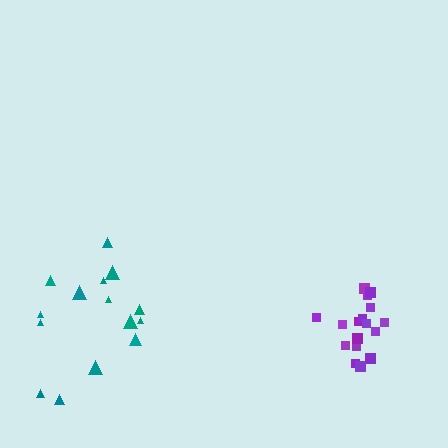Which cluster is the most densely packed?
Purple.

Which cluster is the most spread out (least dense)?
Teal.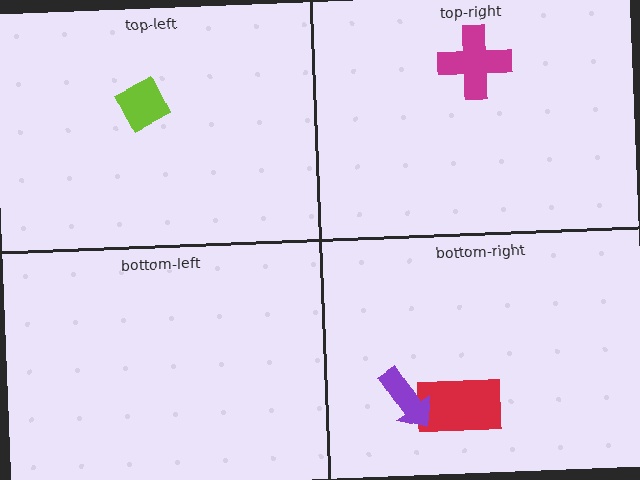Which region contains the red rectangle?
The bottom-right region.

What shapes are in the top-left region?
The lime diamond.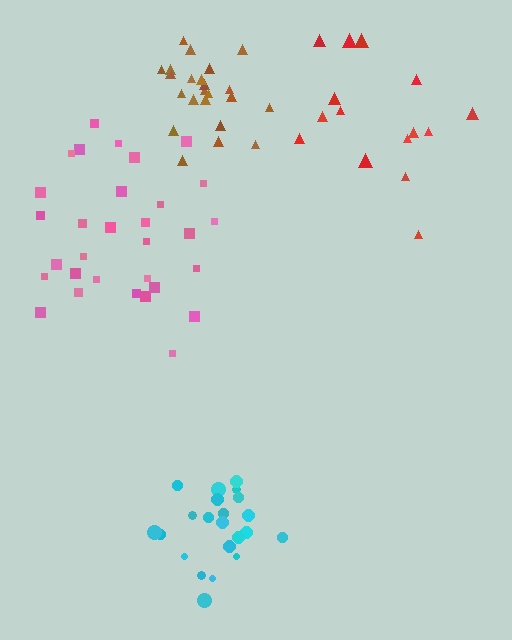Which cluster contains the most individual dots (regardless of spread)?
Pink (31).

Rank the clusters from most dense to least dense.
brown, cyan, pink, red.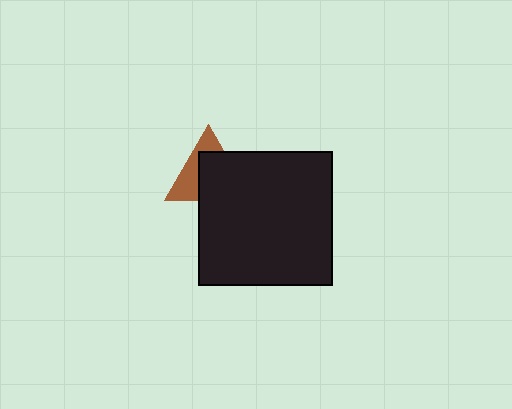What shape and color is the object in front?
The object in front is a black square.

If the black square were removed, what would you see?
You would see the complete brown triangle.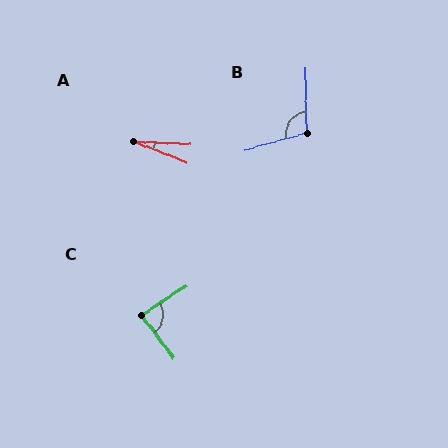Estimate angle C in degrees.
Approximately 87 degrees.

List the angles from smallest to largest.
A (19°), C (87°), B (104°).